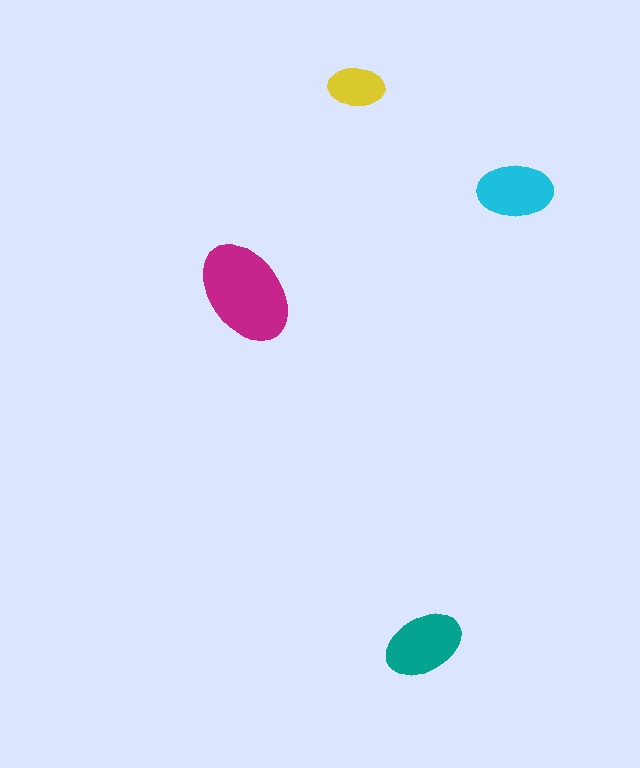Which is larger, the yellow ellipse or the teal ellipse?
The teal one.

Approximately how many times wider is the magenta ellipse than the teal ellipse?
About 1.5 times wider.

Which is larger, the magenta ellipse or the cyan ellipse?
The magenta one.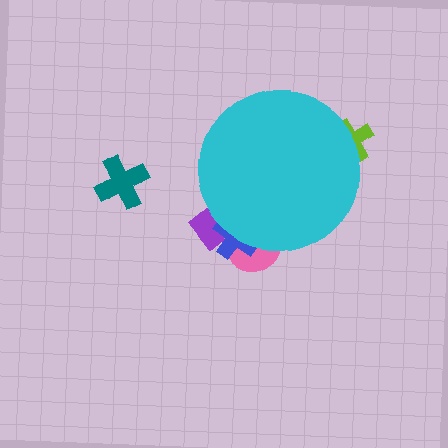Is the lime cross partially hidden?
Yes, the lime cross is partially hidden behind the cyan circle.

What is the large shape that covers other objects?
A cyan circle.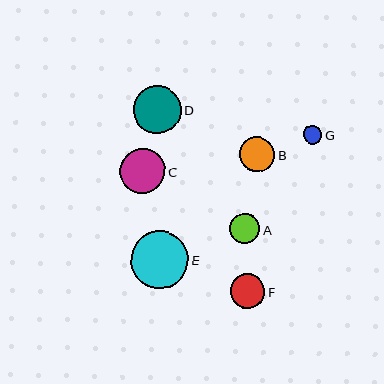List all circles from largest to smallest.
From largest to smallest: E, D, C, B, F, A, G.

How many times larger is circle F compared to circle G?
Circle F is approximately 1.9 times the size of circle G.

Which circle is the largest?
Circle E is the largest with a size of approximately 57 pixels.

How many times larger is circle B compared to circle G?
Circle B is approximately 1.9 times the size of circle G.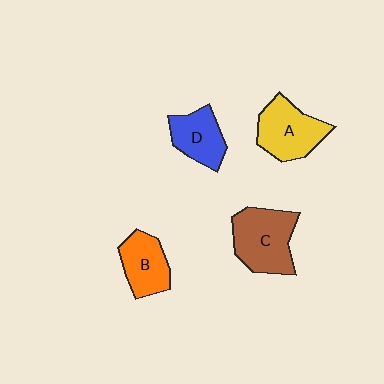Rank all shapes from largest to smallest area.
From largest to smallest: C (brown), A (yellow), B (orange), D (blue).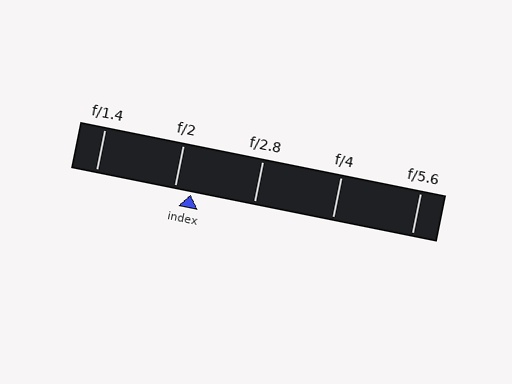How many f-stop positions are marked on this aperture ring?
There are 5 f-stop positions marked.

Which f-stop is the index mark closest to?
The index mark is closest to f/2.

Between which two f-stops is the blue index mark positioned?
The index mark is between f/2 and f/2.8.